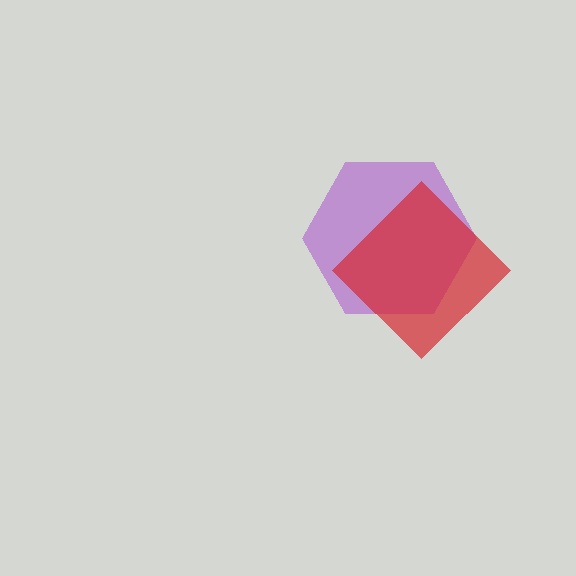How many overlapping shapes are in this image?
There are 2 overlapping shapes in the image.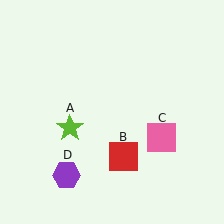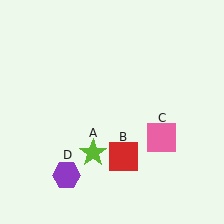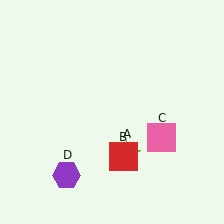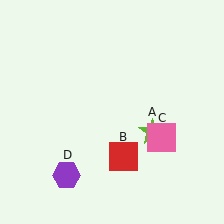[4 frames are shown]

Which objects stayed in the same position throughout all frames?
Red square (object B) and pink square (object C) and purple hexagon (object D) remained stationary.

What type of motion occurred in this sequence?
The lime star (object A) rotated counterclockwise around the center of the scene.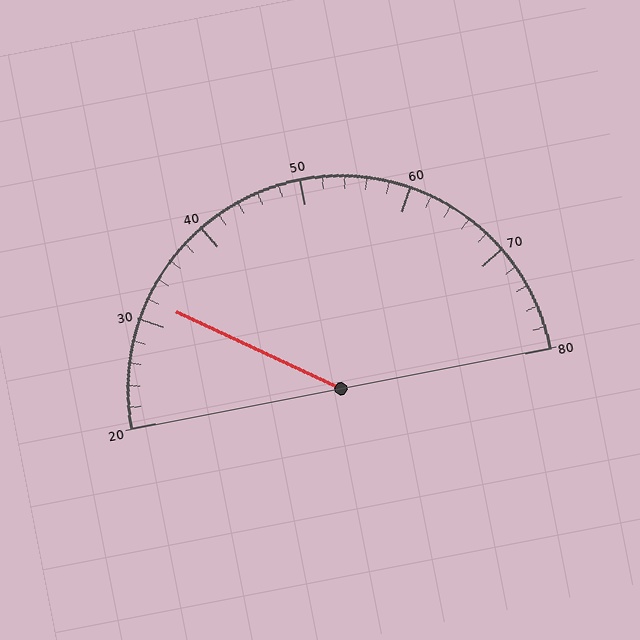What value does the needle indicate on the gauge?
The needle indicates approximately 32.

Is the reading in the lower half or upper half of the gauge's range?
The reading is in the lower half of the range (20 to 80).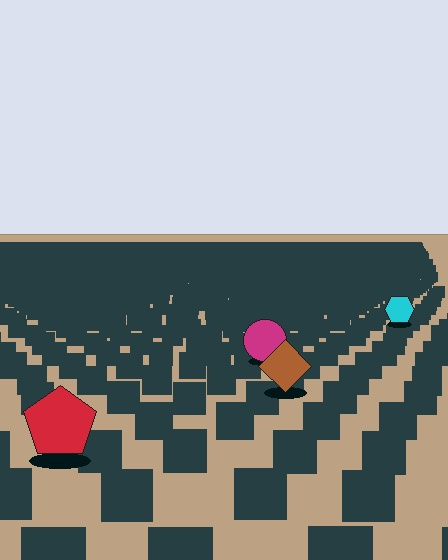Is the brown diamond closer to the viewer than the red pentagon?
No. The red pentagon is closer — you can tell from the texture gradient: the ground texture is coarser near it.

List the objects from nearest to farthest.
From nearest to farthest: the red pentagon, the brown diamond, the magenta circle, the cyan hexagon.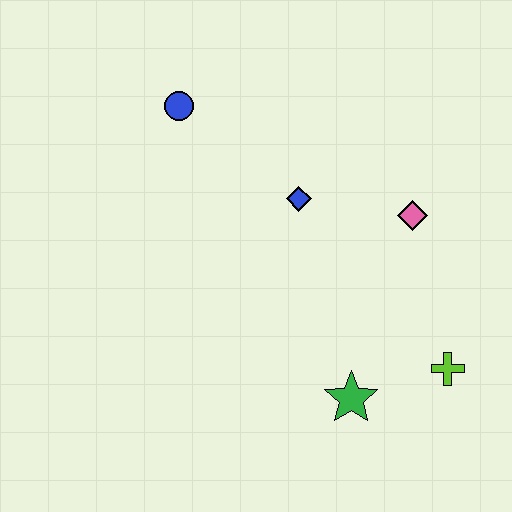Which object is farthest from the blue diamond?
The lime cross is farthest from the blue diamond.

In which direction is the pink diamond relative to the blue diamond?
The pink diamond is to the right of the blue diamond.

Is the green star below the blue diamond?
Yes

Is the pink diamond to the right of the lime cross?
No